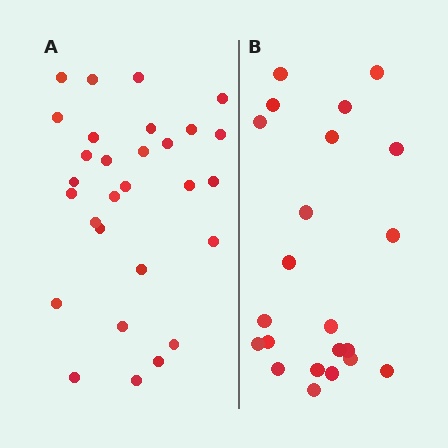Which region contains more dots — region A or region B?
Region A (the left region) has more dots.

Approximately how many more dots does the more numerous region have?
Region A has roughly 8 or so more dots than region B.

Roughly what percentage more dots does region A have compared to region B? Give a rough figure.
About 30% more.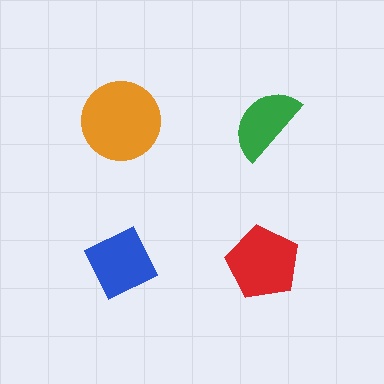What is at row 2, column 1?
A blue diamond.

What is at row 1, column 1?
An orange circle.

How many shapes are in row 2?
2 shapes.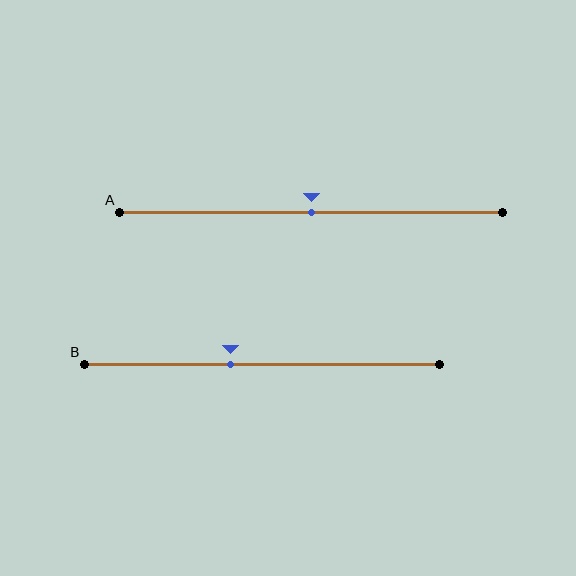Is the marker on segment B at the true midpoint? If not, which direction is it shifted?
No, the marker on segment B is shifted to the left by about 9% of the segment length.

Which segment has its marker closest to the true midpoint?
Segment A has its marker closest to the true midpoint.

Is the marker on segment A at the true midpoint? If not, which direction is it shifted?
Yes, the marker on segment A is at the true midpoint.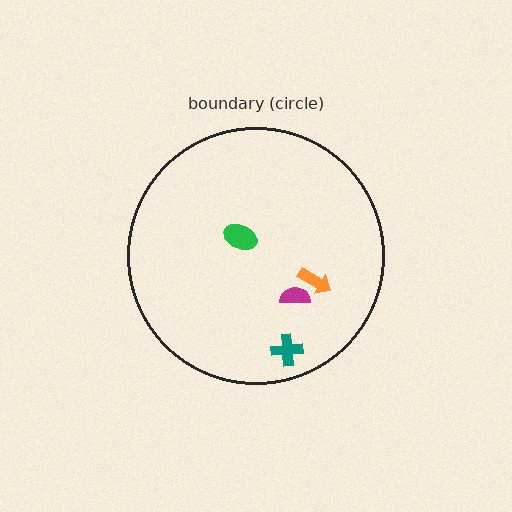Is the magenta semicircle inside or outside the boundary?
Inside.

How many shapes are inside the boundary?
4 inside, 0 outside.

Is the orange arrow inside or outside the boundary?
Inside.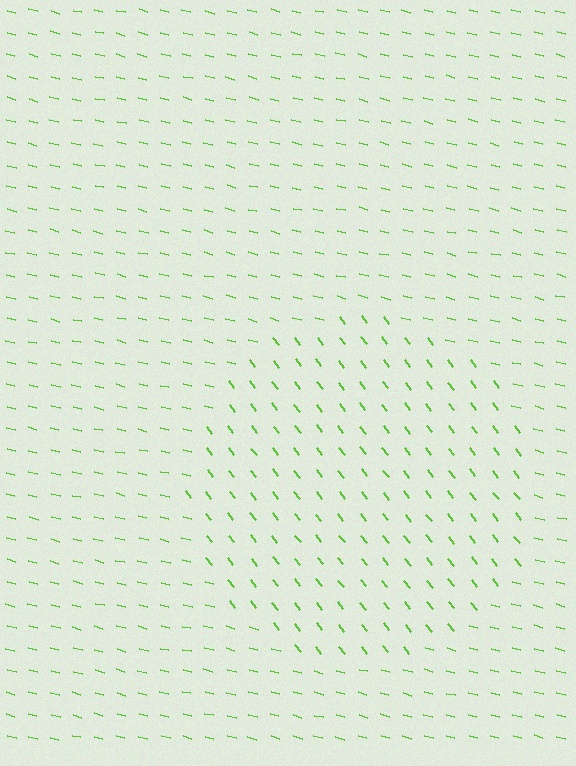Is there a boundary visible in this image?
Yes, there is a texture boundary formed by a change in line orientation.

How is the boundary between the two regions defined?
The boundary is defined purely by a change in line orientation (approximately 38 degrees difference). All lines are the same color and thickness.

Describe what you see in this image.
The image is filled with small lime line segments. A circle region in the image has lines oriented differently from the surrounding lines, creating a visible texture boundary.